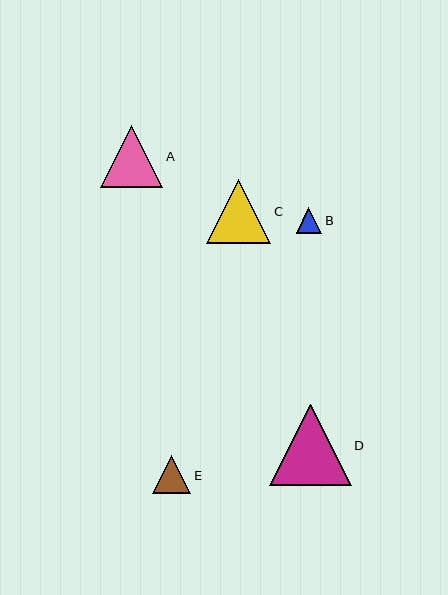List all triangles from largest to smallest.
From largest to smallest: D, C, A, E, B.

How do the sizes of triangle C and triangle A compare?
Triangle C and triangle A are approximately the same size.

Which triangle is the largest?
Triangle D is the largest with a size of approximately 81 pixels.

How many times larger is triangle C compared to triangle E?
Triangle C is approximately 1.7 times the size of triangle E.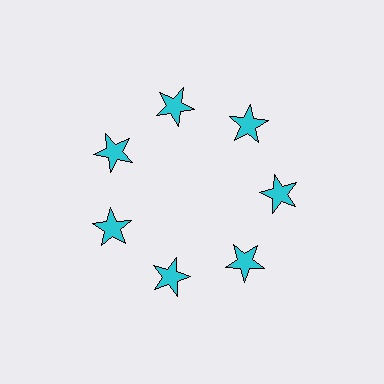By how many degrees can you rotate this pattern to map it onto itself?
The pattern maps onto itself every 51 degrees of rotation.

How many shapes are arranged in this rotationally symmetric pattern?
There are 7 shapes, arranged in 7 groups of 1.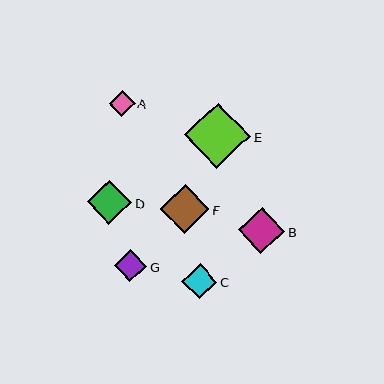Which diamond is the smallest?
Diamond A is the smallest with a size of approximately 26 pixels.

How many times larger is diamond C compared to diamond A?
Diamond C is approximately 1.4 times the size of diamond A.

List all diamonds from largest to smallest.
From largest to smallest: E, F, B, D, C, G, A.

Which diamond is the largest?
Diamond E is the largest with a size of approximately 66 pixels.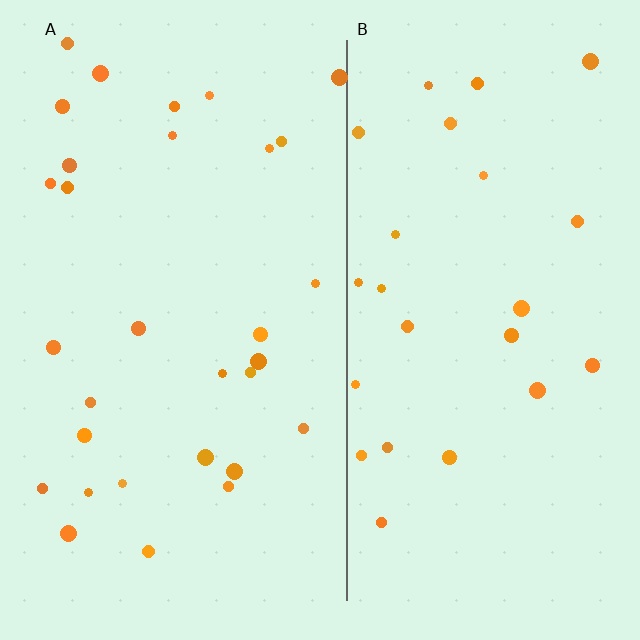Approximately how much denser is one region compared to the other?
Approximately 1.2× — region A over region B.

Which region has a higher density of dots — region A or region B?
A (the left).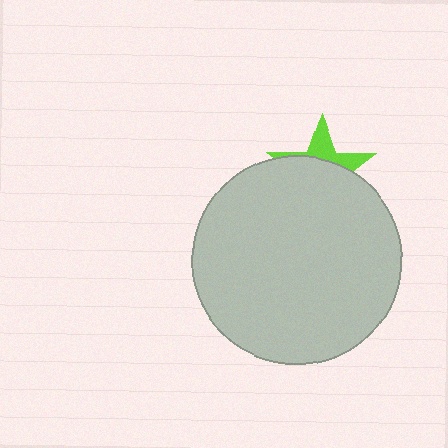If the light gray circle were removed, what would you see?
You would see the complete lime star.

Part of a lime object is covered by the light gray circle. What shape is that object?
It is a star.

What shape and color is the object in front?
The object in front is a light gray circle.